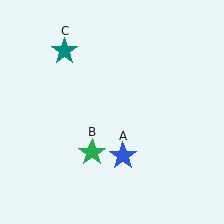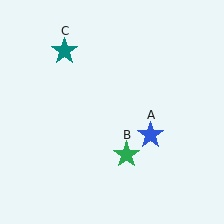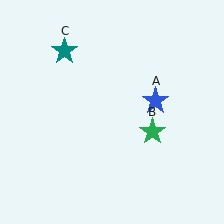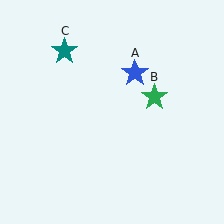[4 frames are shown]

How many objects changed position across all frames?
2 objects changed position: blue star (object A), green star (object B).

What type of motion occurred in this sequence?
The blue star (object A), green star (object B) rotated counterclockwise around the center of the scene.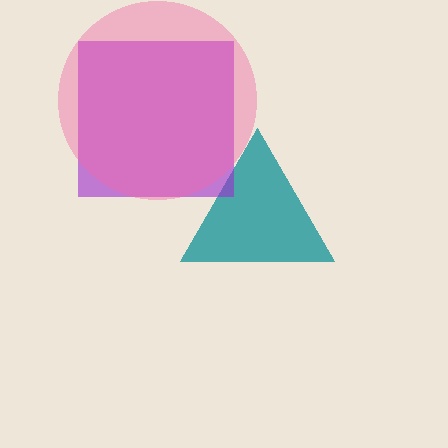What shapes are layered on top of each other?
The layered shapes are: a teal triangle, a purple square, a pink circle.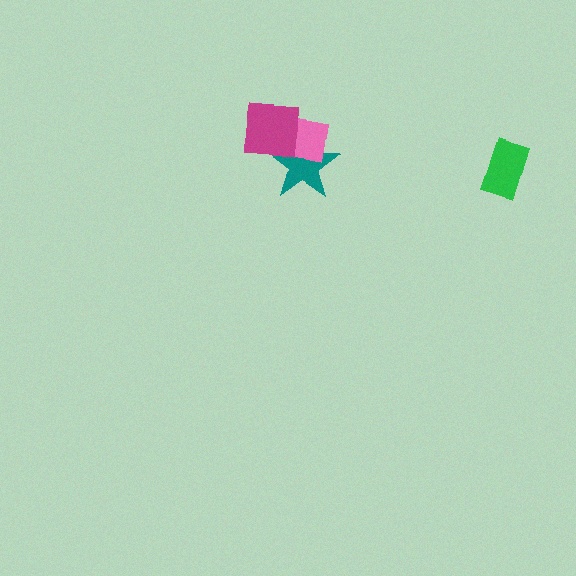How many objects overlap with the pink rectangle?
2 objects overlap with the pink rectangle.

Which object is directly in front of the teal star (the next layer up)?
The pink rectangle is directly in front of the teal star.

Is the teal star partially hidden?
Yes, it is partially covered by another shape.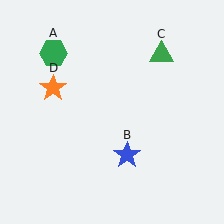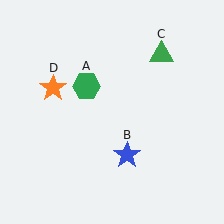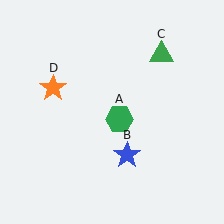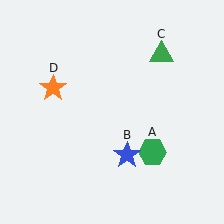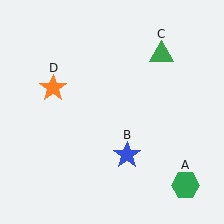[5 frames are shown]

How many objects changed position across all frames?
1 object changed position: green hexagon (object A).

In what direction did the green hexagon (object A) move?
The green hexagon (object A) moved down and to the right.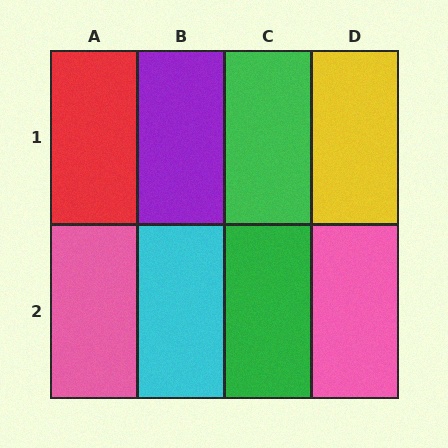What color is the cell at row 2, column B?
Cyan.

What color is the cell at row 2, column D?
Pink.